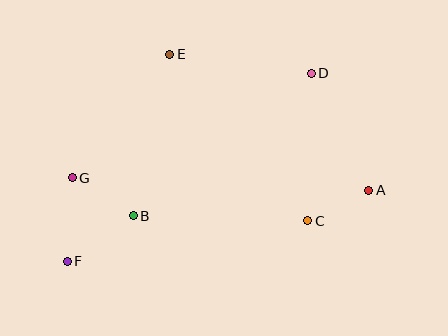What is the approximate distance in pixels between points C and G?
The distance between C and G is approximately 240 pixels.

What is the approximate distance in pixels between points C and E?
The distance between C and E is approximately 216 pixels.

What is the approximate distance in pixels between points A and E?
The distance between A and E is approximately 241 pixels.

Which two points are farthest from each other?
Points A and F are farthest from each other.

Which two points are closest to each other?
Points A and C are closest to each other.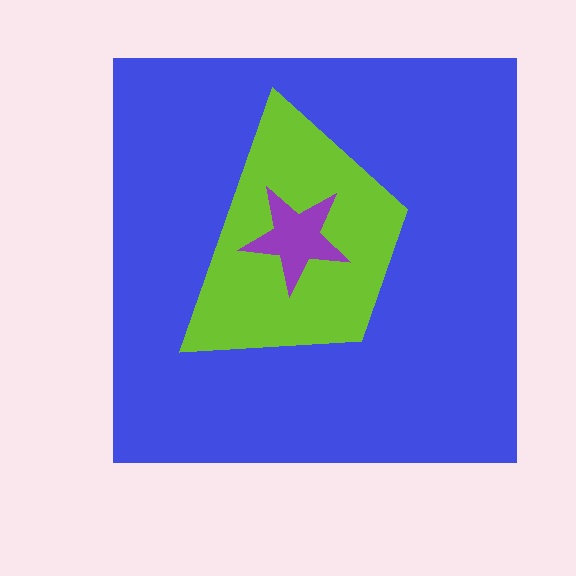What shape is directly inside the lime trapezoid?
The purple star.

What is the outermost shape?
The blue square.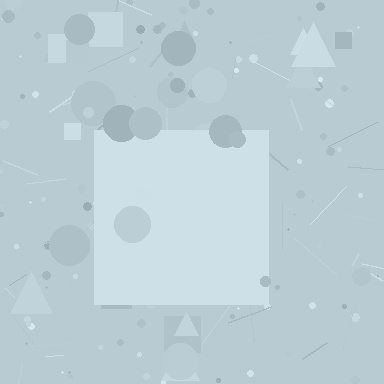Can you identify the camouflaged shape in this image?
The camouflaged shape is a square.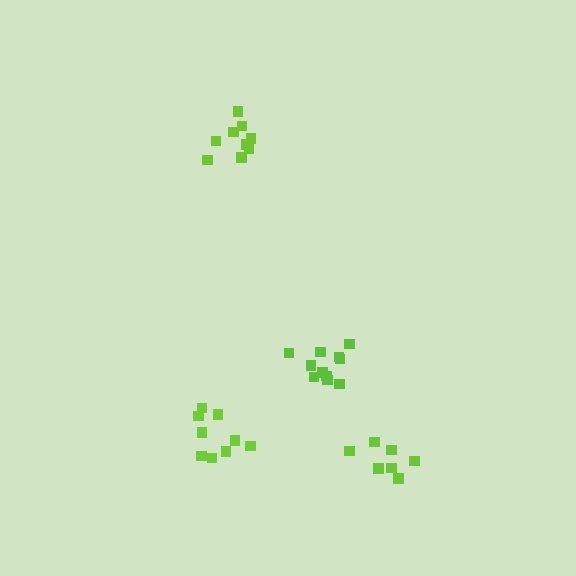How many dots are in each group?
Group 1: 11 dots, Group 2: 7 dots, Group 3: 9 dots, Group 4: 9 dots (36 total).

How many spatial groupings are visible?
There are 4 spatial groupings.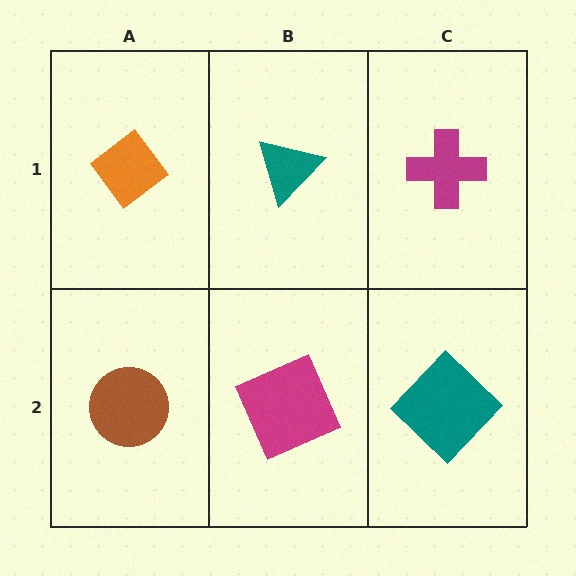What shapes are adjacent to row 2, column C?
A magenta cross (row 1, column C), a magenta square (row 2, column B).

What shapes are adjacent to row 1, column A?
A brown circle (row 2, column A), a teal triangle (row 1, column B).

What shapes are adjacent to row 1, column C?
A teal diamond (row 2, column C), a teal triangle (row 1, column B).